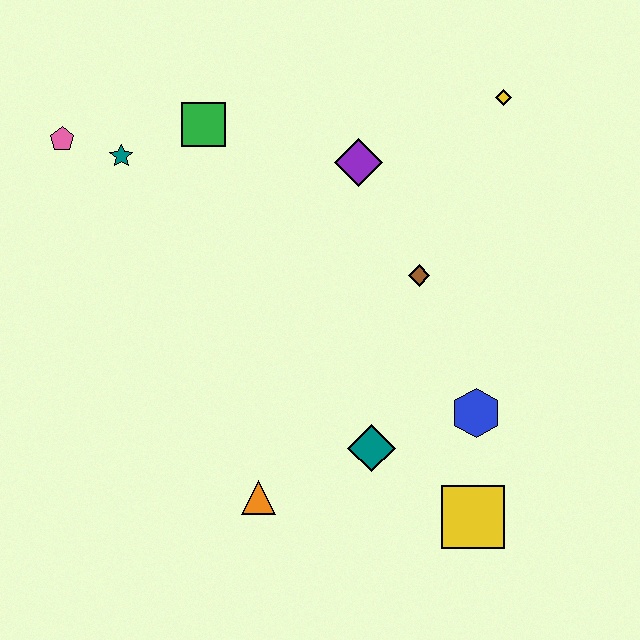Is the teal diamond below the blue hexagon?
Yes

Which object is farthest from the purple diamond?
The yellow square is farthest from the purple diamond.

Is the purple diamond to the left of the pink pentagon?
No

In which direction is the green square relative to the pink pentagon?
The green square is to the right of the pink pentagon.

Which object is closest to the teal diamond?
The blue hexagon is closest to the teal diamond.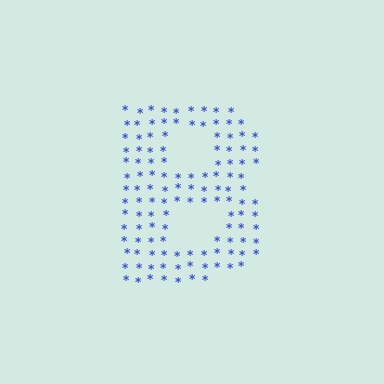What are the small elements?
The small elements are asterisks.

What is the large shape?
The large shape is the letter B.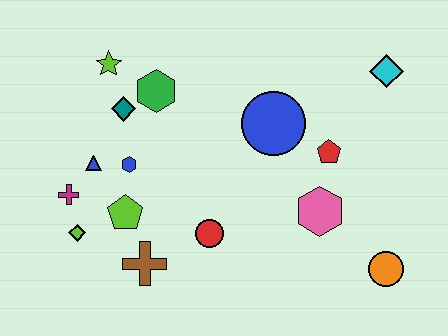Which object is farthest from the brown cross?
The cyan diamond is farthest from the brown cross.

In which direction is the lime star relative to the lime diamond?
The lime star is above the lime diamond.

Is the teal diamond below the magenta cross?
No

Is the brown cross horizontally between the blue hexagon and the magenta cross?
No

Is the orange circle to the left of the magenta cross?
No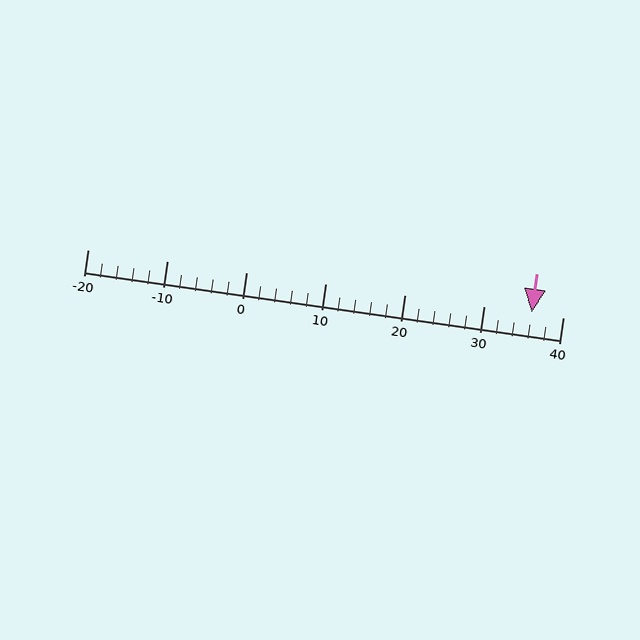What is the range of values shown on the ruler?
The ruler shows values from -20 to 40.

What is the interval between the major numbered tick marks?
The major tick marks are spaced 10 units apart.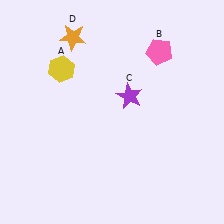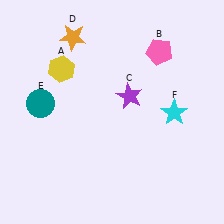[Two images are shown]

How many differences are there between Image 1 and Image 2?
There are 2 differences between the two images.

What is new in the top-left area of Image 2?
A teal circle (E) was added in the top-left area of Image 2.